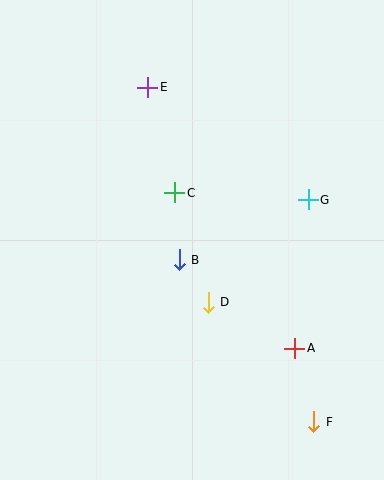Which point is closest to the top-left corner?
Point E is closest to the top-left corner.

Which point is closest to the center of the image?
Point B at (179, 260) is closest to the center.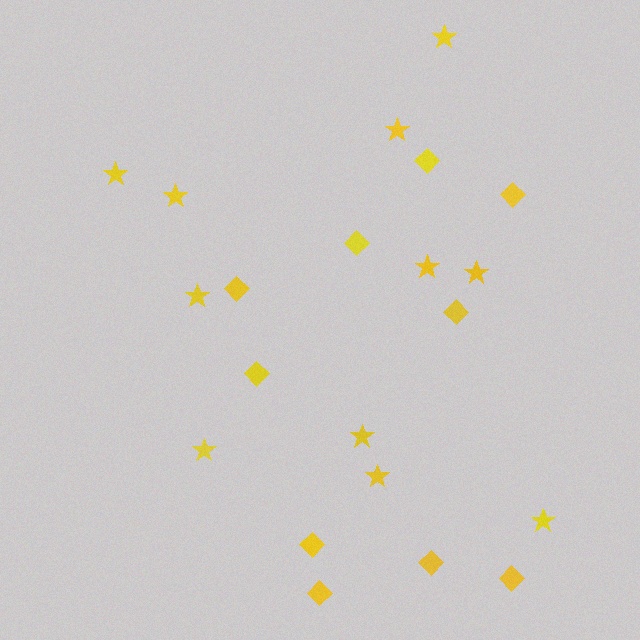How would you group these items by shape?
There are 2 groups: one group of stars (11) and one group of diamonds (10).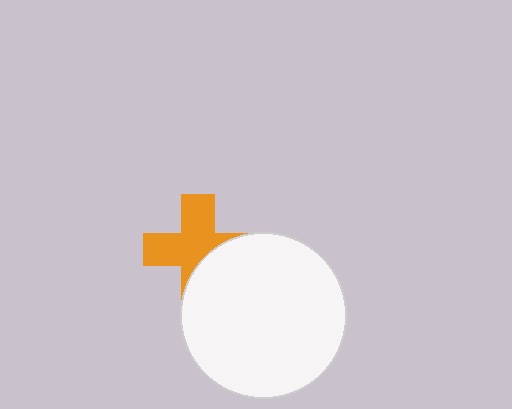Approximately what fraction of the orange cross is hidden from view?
Roughly 38% of the orange cross is hidden behind the white circle.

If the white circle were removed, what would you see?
You would see the complete orange cross.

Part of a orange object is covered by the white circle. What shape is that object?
It is a cross.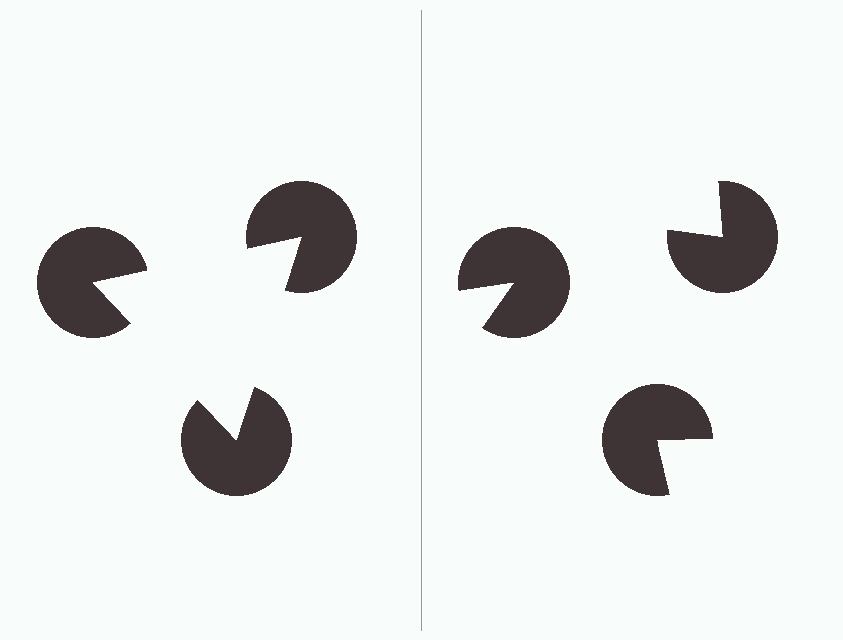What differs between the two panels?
The pac-man discs are positioned identically on both sides; only the wedge orientations differ. On the left they align to a triangle; on the right they are misaligned.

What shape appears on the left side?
An illusory triangle.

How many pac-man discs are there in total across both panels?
6 — 3 on each side.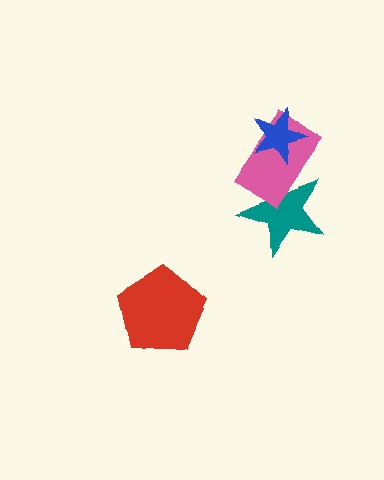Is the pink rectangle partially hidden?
Yes, it is partially covered by another shape.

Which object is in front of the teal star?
The pink rectangle is in front of the teal star.